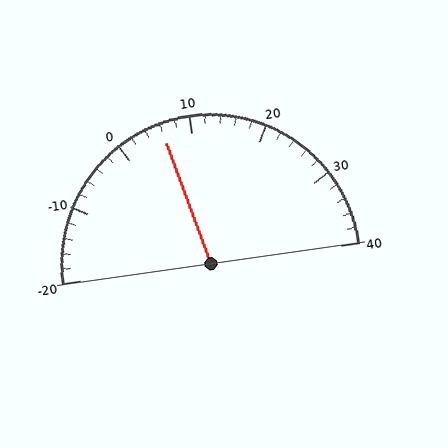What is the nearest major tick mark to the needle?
The nearest major tick mark is 10.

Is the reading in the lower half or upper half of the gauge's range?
The reading is in the lower half of the range (-20 to 40).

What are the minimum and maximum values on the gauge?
The gauge ranges from -20 to 40.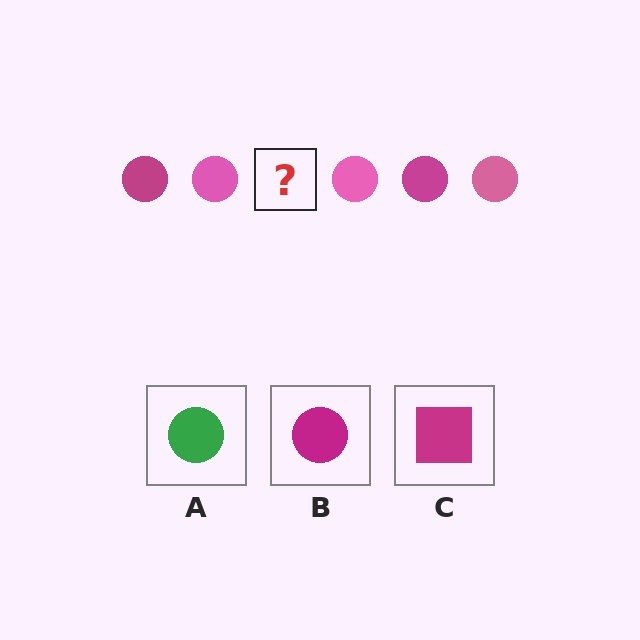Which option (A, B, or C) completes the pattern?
B.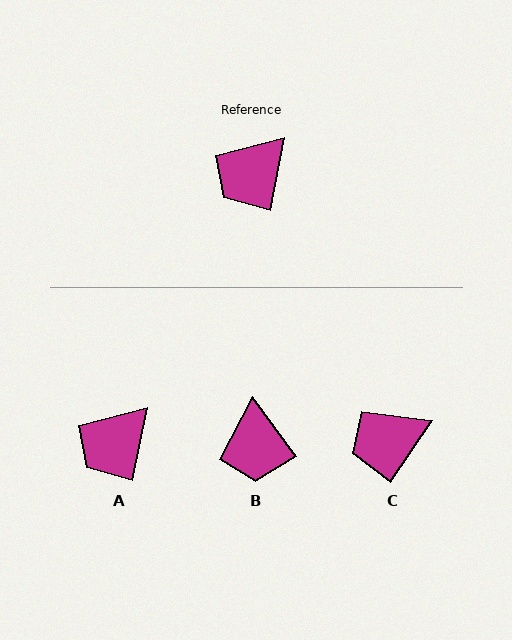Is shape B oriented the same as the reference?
No, it is off by about 48 degrees.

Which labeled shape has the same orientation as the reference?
A.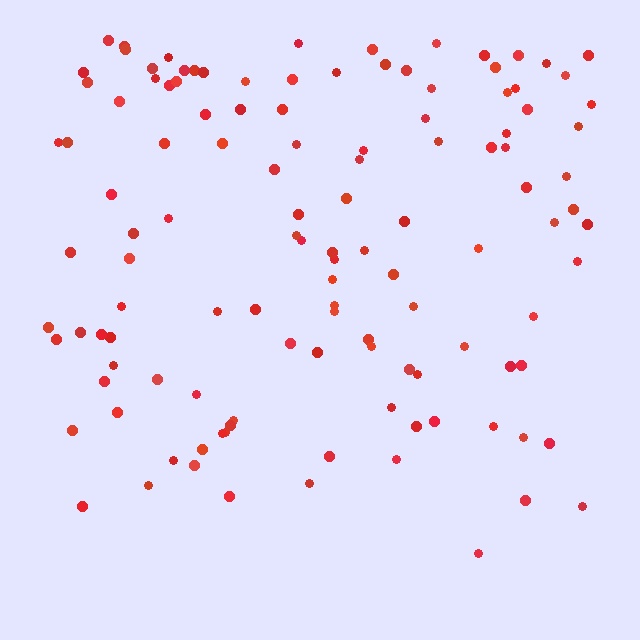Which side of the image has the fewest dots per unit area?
The bottom.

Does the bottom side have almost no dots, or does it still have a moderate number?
Still a moderate number, just noticeably fewer than the top.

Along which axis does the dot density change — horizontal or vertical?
Vertical.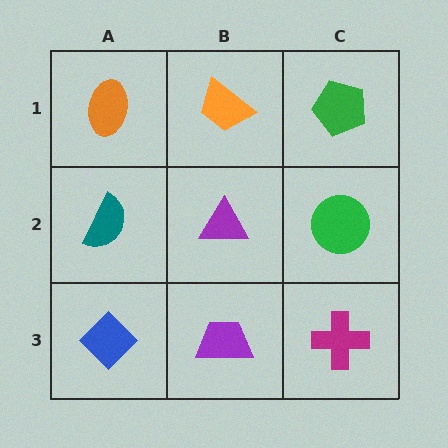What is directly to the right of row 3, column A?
A purple trapezoid.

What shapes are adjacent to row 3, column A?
A teal semicircle (row 2, column A), a purple trapezoid (row 3, column B).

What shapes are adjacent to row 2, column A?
An orange ellipse (row 1, column A), a blue diamond (row 3, column A), a purple triangle (row 2, column B).